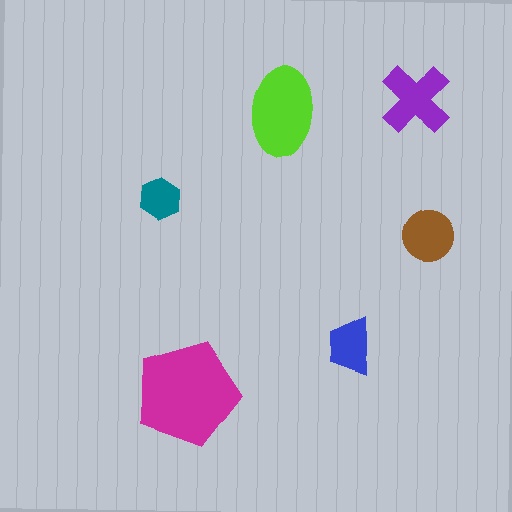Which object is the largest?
The magenta pentagon.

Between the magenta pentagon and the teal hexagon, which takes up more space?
The magenta pentagon.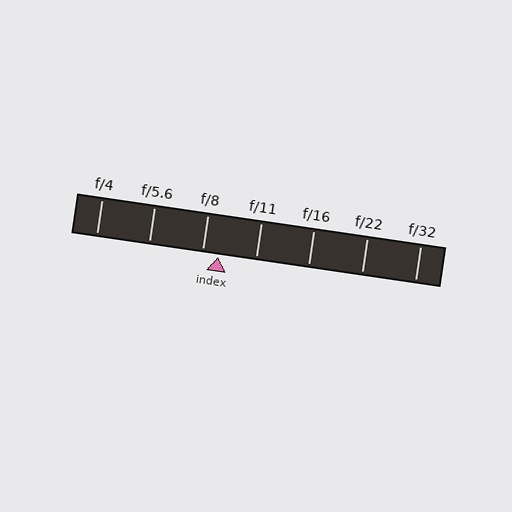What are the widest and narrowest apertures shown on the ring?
The widest aperture shown is f/4 and the narrowest is f/32.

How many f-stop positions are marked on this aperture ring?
There are 7 f-stop positions marked.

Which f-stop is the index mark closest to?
The index mark is closest to f/8.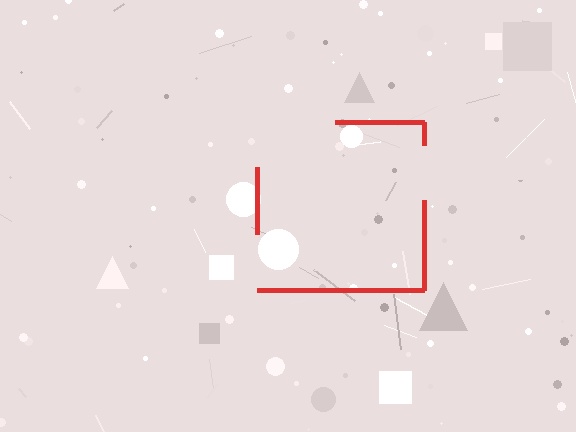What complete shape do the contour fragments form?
The contour fragments form a square.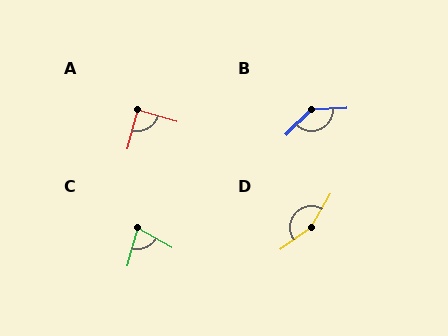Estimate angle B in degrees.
Approximately 138 degrees.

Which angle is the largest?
D, at approximately 155 degrees.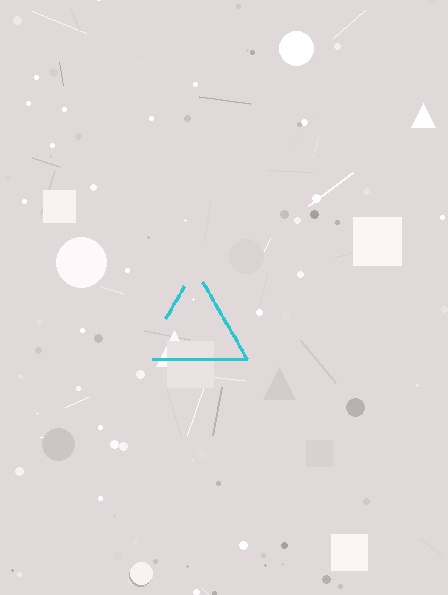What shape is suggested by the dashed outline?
The dashed outline suggests a triangle.